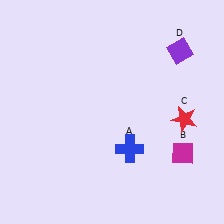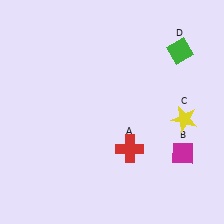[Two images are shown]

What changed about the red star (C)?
In Image 1, C is red. In Image 2, it changed to yellow.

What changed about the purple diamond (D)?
In Image 1, D is purple. In Image 2, it changed to green.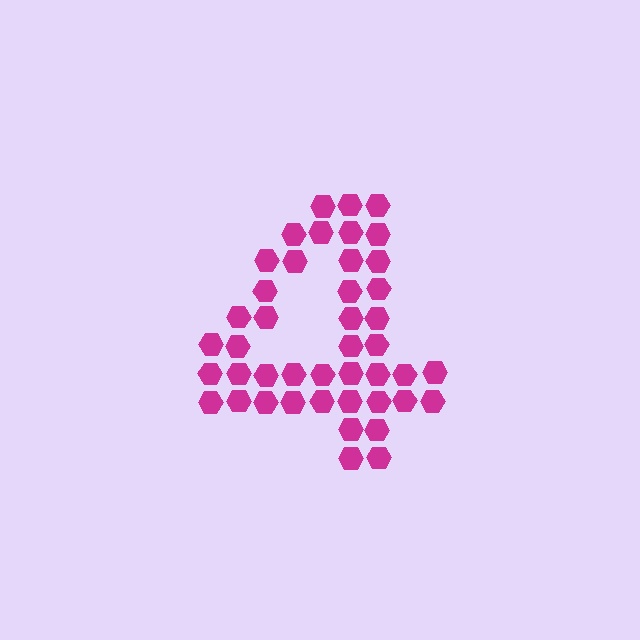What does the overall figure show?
The overall figure shows the digit 4.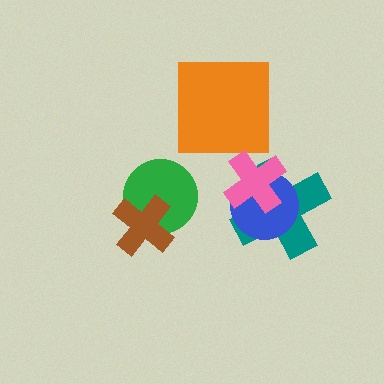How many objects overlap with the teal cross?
2 objects overlap with the teal cross.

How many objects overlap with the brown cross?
1 object overlaps with the brown cross.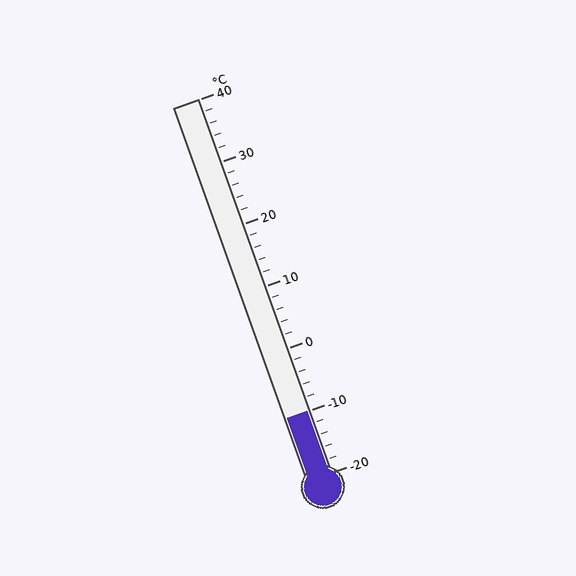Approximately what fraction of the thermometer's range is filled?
The thermometer is filled to approximately 15% of its range.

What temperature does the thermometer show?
The thermometer shows approximately -10°C.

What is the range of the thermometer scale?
The thermometer scale ranges from -20°C to 40°C.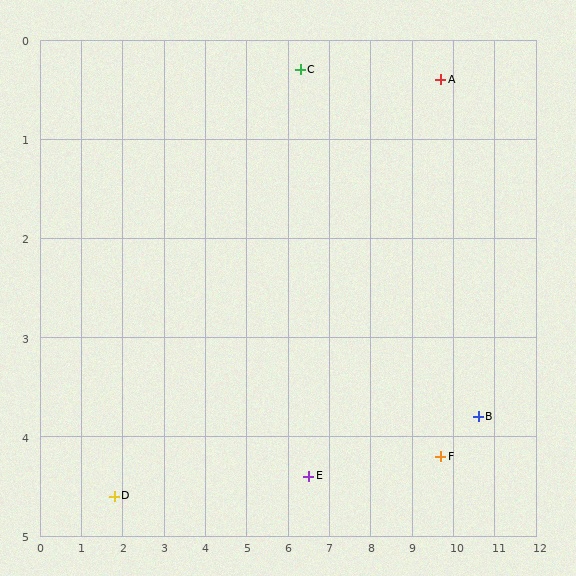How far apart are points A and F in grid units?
Points A and F are about 3.8 grid units apart.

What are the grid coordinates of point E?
Point E is at approximately (6.5, 4.4).